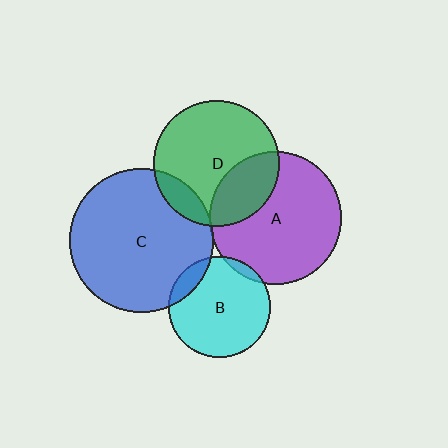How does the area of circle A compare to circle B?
Approximately 1.7 times.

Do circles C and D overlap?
Yes.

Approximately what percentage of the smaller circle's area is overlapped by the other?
Approximately 10%.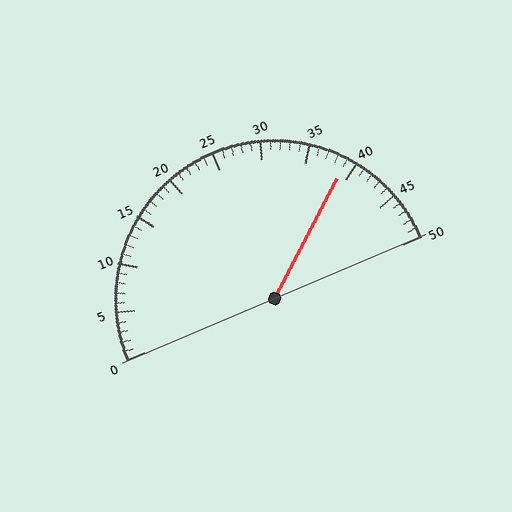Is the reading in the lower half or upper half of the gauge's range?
The reading is in the upper half of the range (0 to 50).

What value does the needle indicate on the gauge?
The needle indicates approximately 39.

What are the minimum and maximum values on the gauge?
The gauge ranges from 0 to 50.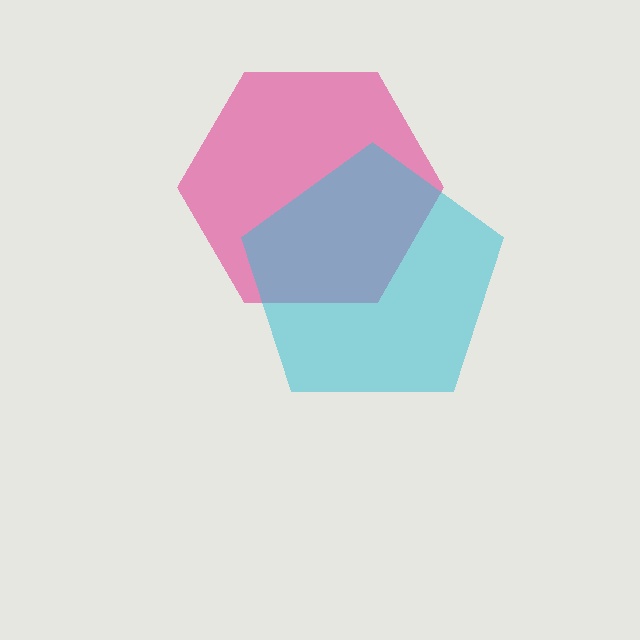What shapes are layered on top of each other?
The layered shapes are: a pink hexagon, a cyan pentagon.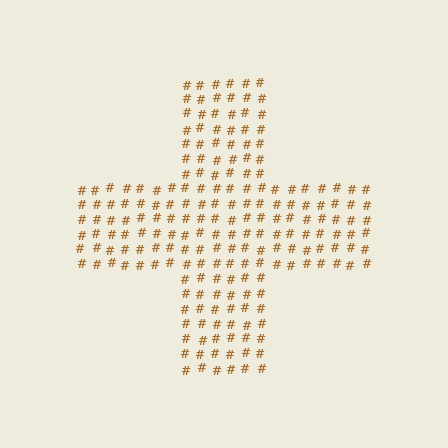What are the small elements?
The small elements are hash symbols.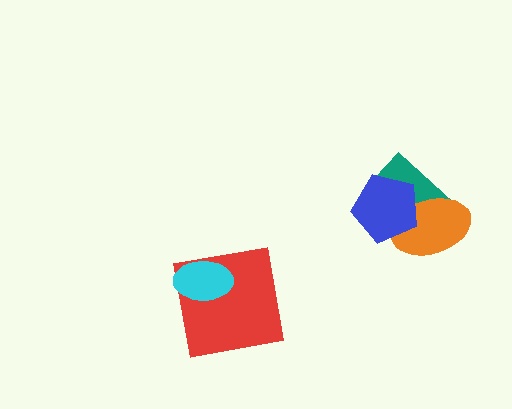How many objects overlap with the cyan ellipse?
1 object overlaps with the cyan ellipse.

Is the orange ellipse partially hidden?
Yes, it is partially covered by another shape.